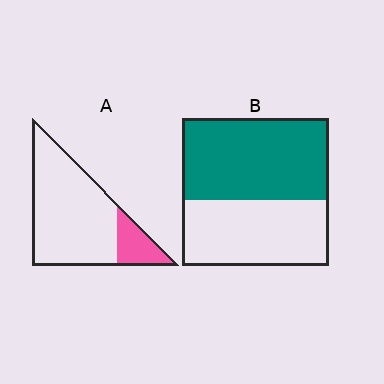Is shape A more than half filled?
No.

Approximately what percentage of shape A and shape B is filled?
A is approximately 20% and B is approximately 55%.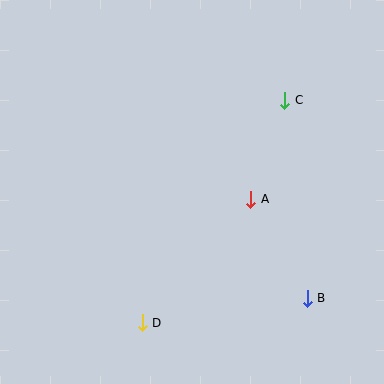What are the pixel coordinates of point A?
Point A is at (251, 199).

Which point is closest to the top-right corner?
Point C is closest to the top-right corner.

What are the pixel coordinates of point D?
Point D is at (142, 323).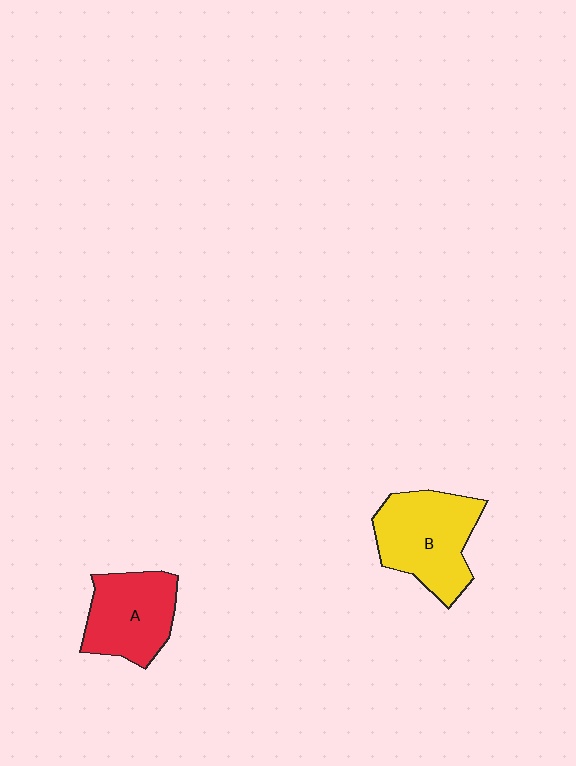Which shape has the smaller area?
Shape A (red).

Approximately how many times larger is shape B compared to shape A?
Approximately 1.2 times.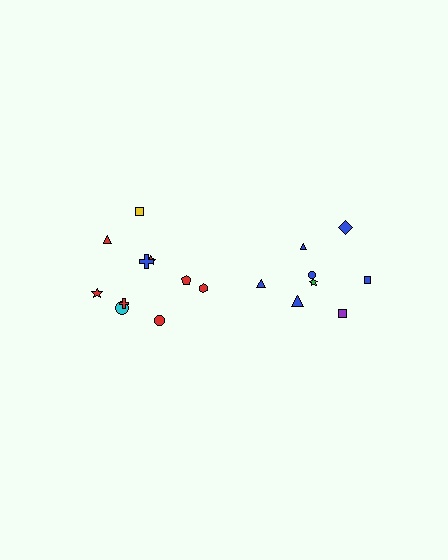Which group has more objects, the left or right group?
The left group.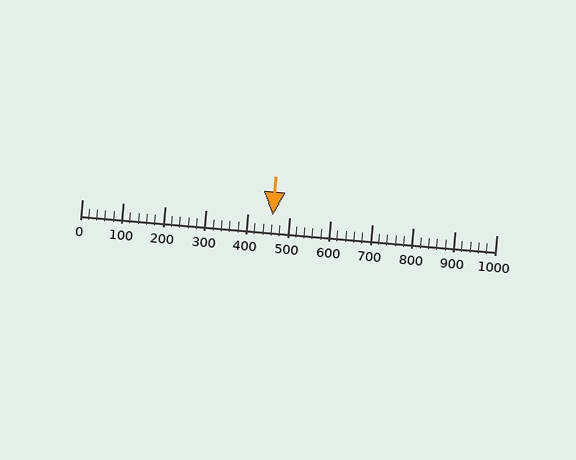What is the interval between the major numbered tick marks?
The major tick marks are spaced 100 units apart.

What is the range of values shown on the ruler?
The ruler shows values from 0 to 1000.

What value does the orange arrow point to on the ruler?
The orange arrow points to approximately 460.